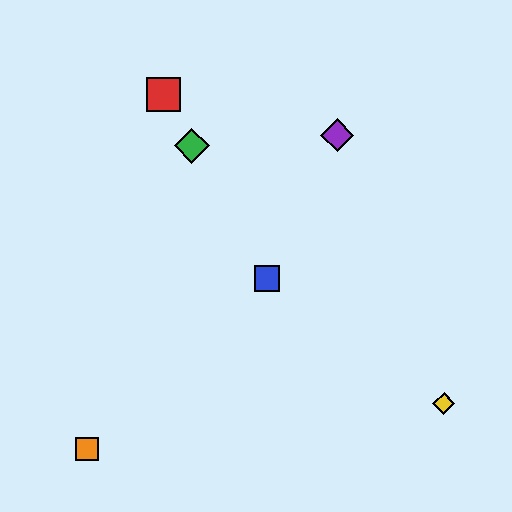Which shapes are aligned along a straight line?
The red square, the blue square, the green diamond are aligned along a straight line.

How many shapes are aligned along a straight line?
3 shapes (the red square, the blue square, the green diamond) are aligned along a straight line.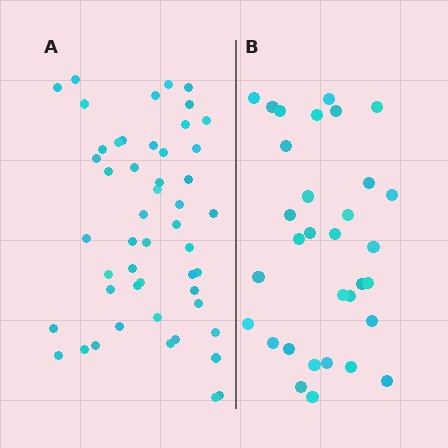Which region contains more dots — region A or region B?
Region A (the left region) has more dots.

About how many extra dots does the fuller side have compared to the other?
Region A has approximately 20 more dots than region B.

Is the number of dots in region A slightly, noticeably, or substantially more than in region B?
Region A has substantially more. The ratio is roughly 1.6 to 1.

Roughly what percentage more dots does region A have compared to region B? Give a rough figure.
About 55% more.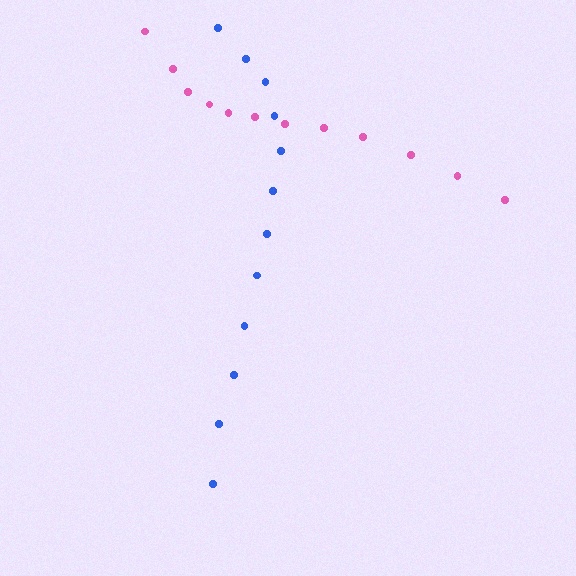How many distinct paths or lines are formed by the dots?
There are 2 distinct paths.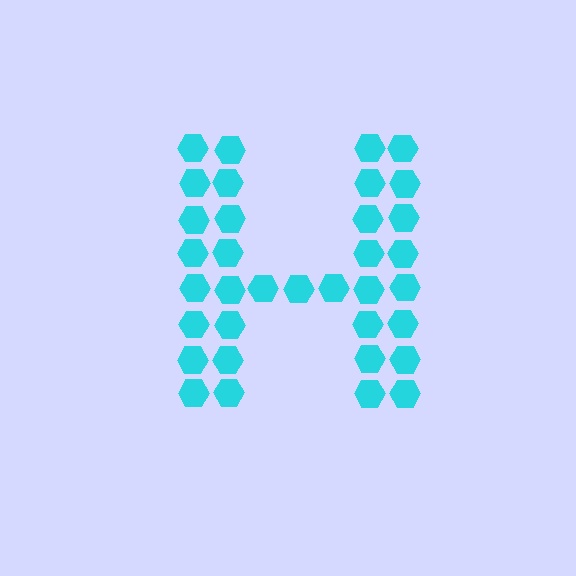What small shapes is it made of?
It is made of small hexagons.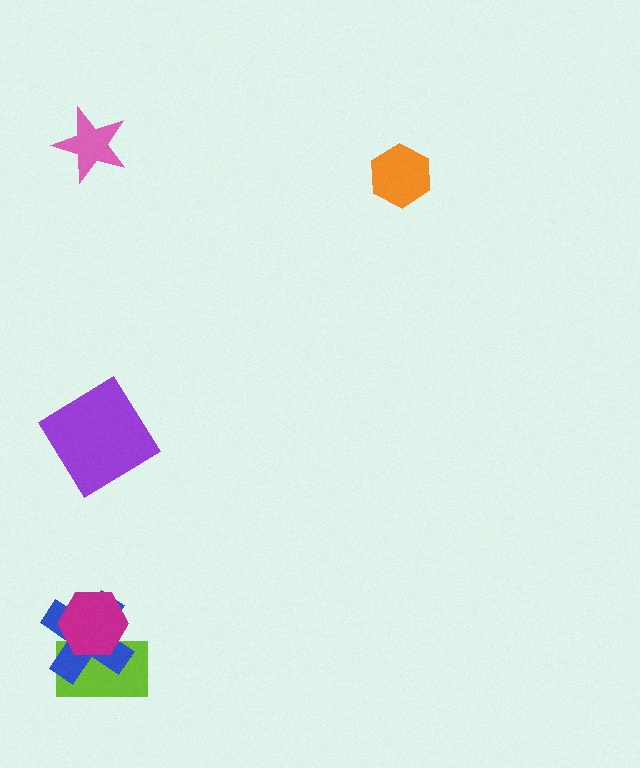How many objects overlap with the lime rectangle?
2 objects overlap with the lime rectangle.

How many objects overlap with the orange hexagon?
0 objects overlap with the orange hexagon.